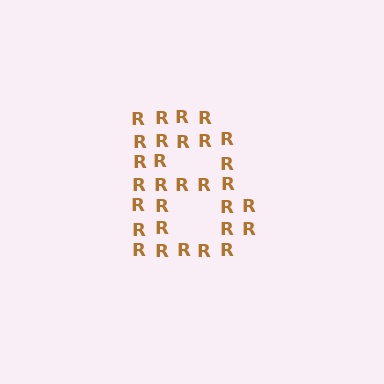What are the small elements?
The small elements are letter R's.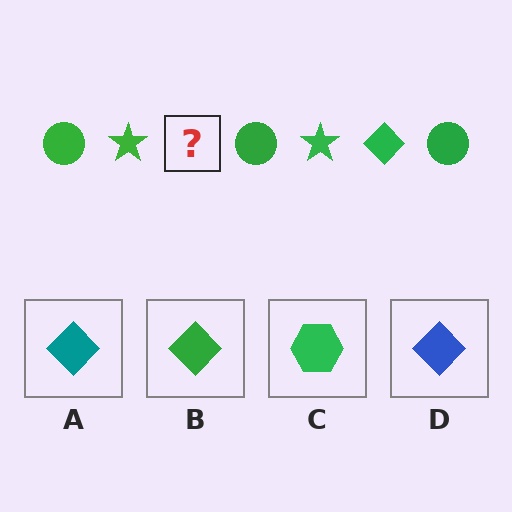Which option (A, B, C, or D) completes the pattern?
B.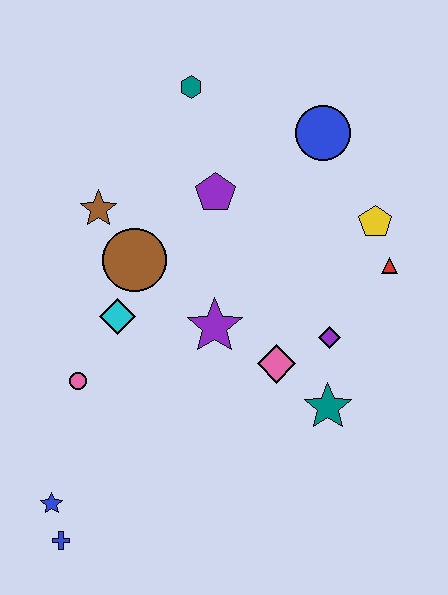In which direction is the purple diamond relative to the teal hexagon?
The purple diamond is below the teal hexagon.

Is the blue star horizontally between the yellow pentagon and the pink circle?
No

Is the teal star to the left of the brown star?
No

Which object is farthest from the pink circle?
The blue circle is farthest from the pink circle.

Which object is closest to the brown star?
The brown circle is closest to the brown star.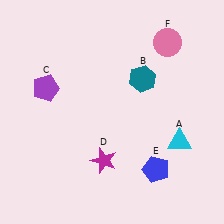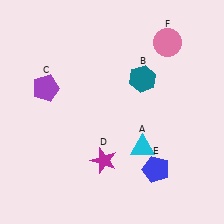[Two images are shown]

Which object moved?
The cyan triangle (A) moved left.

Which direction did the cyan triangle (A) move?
The cyan triangle (A) moved left.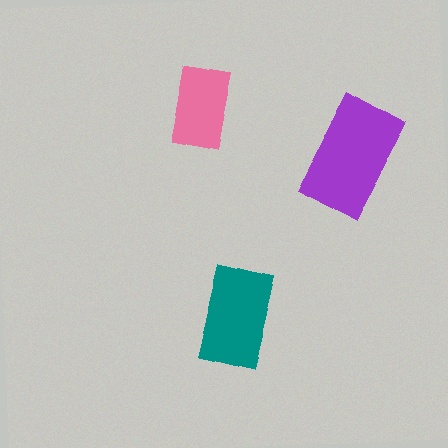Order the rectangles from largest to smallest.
the purple one, the teal one, the pink one.